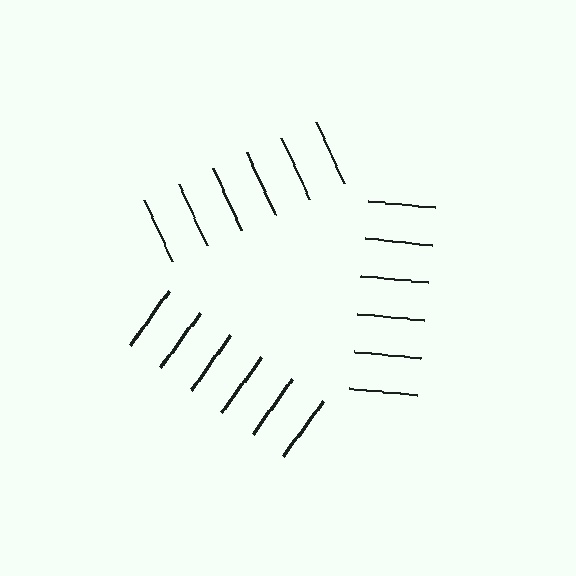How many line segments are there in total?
18 — 6 along each of the 3 edges.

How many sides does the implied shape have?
3 sides — the line-ends trace a triangle.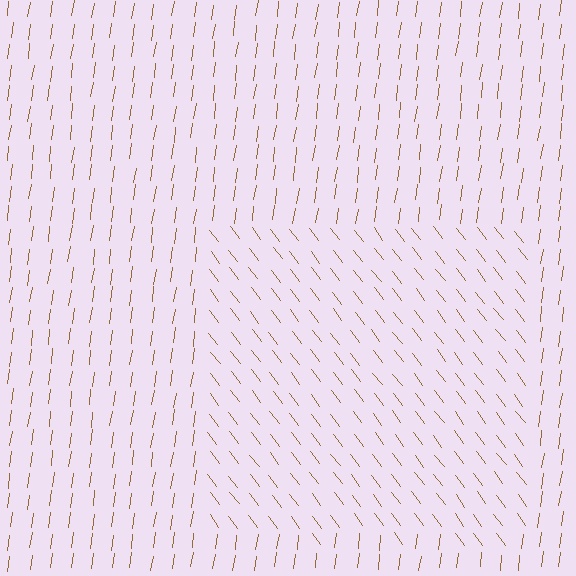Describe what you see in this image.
The image is filled with small brown line segments. A rectangle region in the image has lines oriented differently from the surrounding lines, creating a visible texture boundary.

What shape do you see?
I see a rectangle.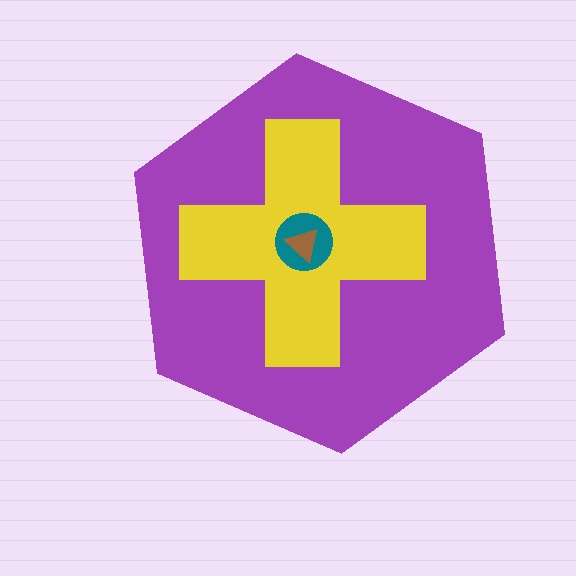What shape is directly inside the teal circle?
The brown triangle.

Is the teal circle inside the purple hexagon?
Yes.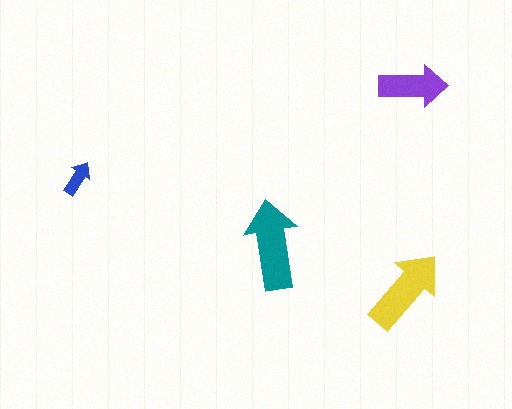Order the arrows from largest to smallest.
the teal one, the yellow one, the purple one, the blue one.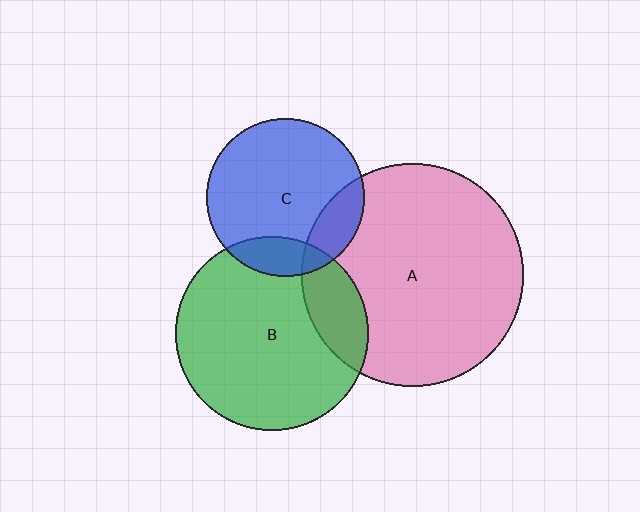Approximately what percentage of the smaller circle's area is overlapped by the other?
Approximately 15%.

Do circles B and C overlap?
Yes.